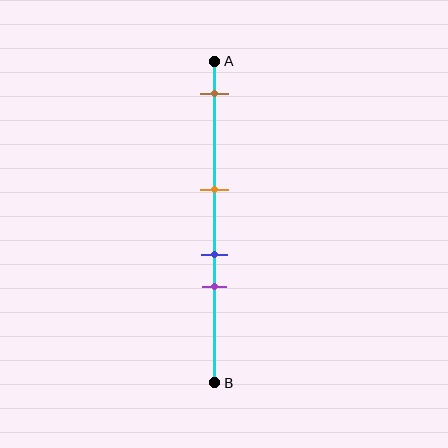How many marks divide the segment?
There are 4 marks dividing the segment.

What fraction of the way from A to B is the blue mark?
The blue mark is approximately 60% (0.6) of the way from A to B.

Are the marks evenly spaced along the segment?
No, the marks are not evenly spaced.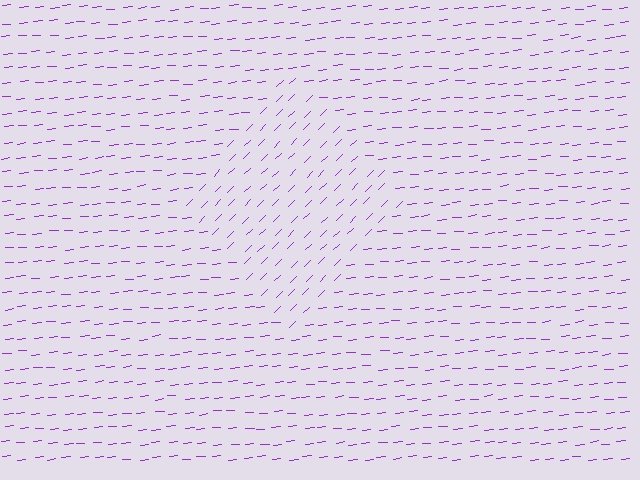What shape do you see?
I see a diamond.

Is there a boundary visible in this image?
Yes, there is a texture boundary formed by a change in line orientation.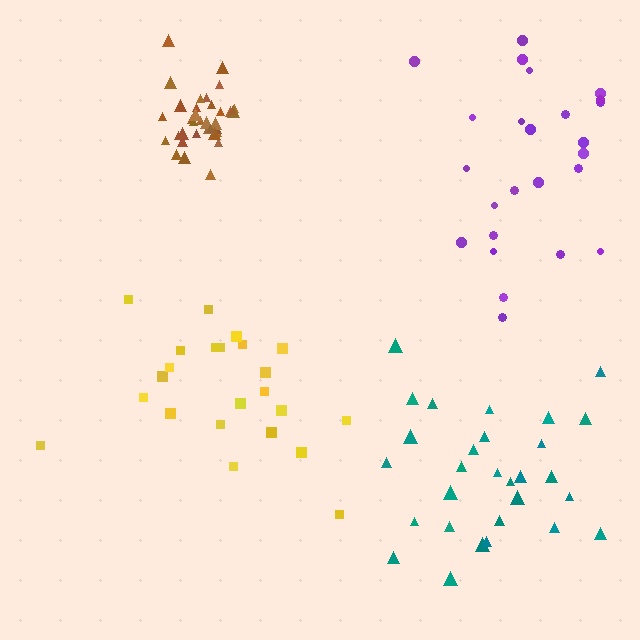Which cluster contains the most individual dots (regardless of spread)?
Brown (35).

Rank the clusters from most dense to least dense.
brown, teal, purple, yellow.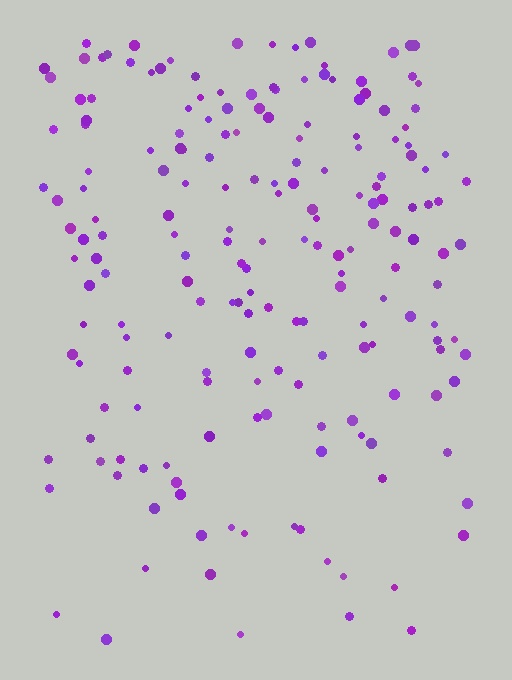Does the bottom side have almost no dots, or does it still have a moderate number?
Still a moderate number, just noticeably fewer than the top.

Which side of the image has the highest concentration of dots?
The top.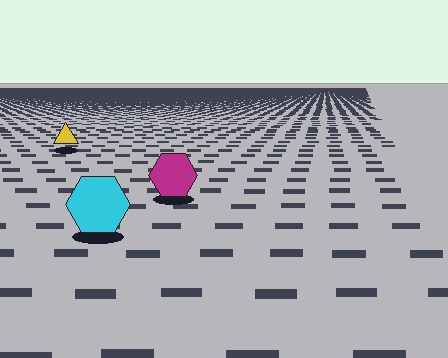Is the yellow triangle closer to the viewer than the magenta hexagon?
No. The magenta hexagon is closer — you can tell from the texture gradient: the ground texture is coarser near it.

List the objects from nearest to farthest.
From nearest to farthest: the cyan hexagon, the magenta hexagon, the yellow triangle.